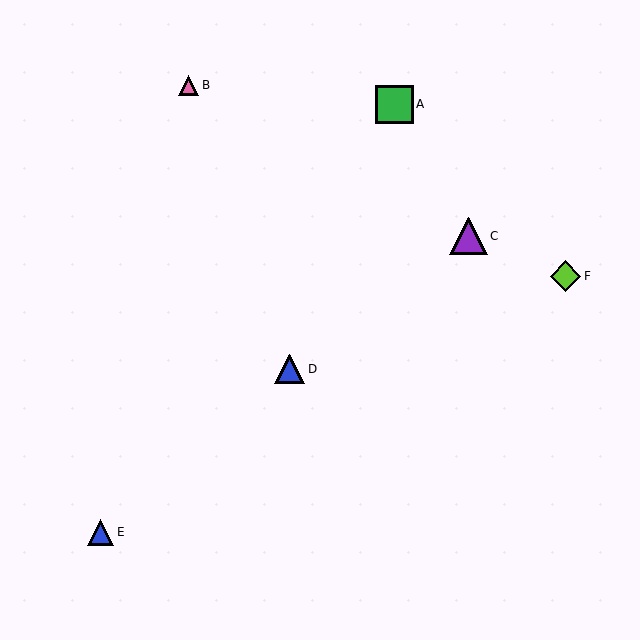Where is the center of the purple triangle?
The center of the purple triangle is at (469, 236).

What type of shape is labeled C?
Shape C is a purple triangle.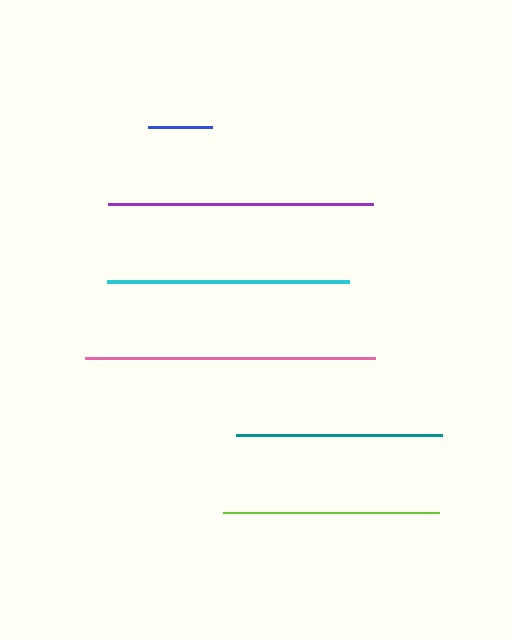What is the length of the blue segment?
The blue segment is approximately 63 pixels long.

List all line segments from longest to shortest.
From longest to shortest: pink, purple, cyan, lime, teal, blue.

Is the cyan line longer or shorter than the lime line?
The cyan line is longer than the lime line.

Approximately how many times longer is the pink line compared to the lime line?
The pink line is approximately 1.3 times the length of the lime line.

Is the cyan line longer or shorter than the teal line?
The cyan line is longer than the teal line.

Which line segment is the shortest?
The blue line is the shortest at approximately 63 pixels.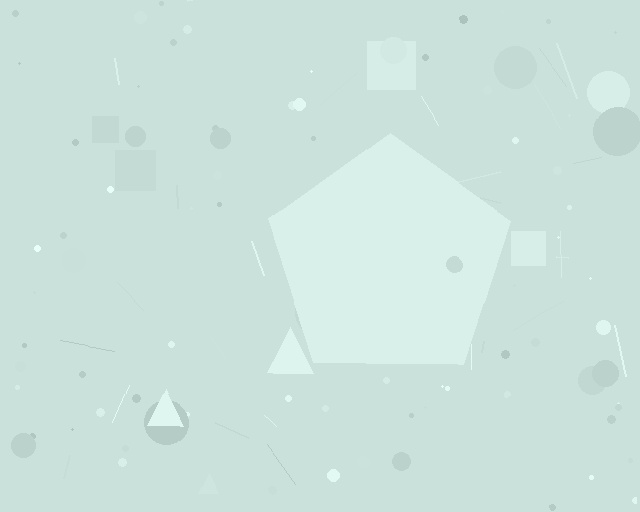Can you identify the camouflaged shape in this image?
The camouflaged shape is a pentagon.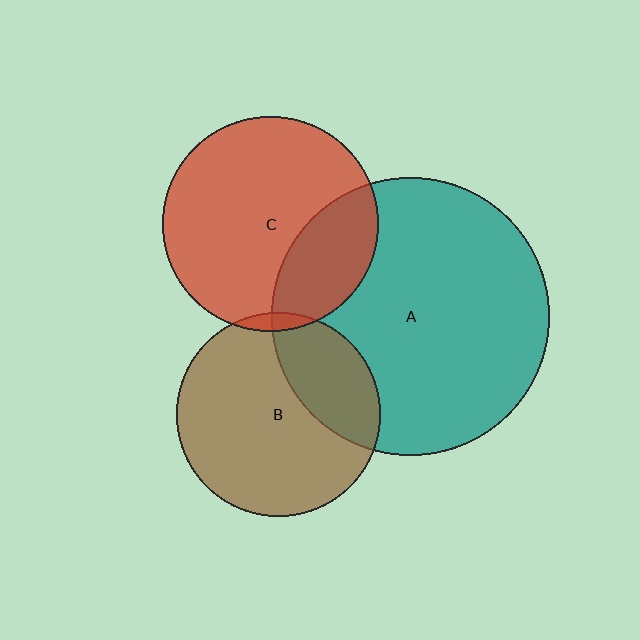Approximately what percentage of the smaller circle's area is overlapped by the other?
Approximately 25%.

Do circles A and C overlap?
Yes.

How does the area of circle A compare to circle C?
Approximately 1.7 times.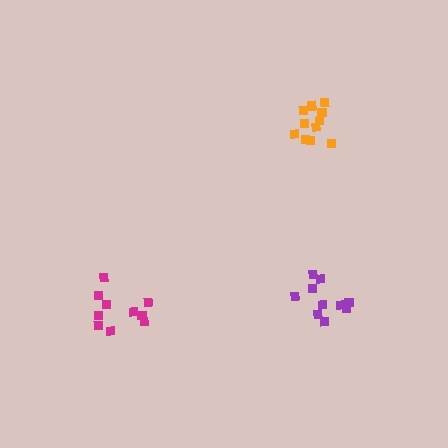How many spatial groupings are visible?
There are 3 spatial groupings.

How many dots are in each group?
Group 1: 10 dots, Group 2: 10 dots, Group 3: 11 dots (31 total).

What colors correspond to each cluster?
The clusters are colored: magenta, purple, orange.